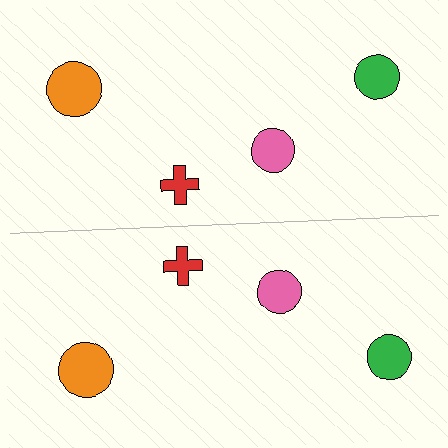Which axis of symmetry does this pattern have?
The pattern has a horizontal axis of symmetry running through the center of the image.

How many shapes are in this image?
There are 8 shapes in this image.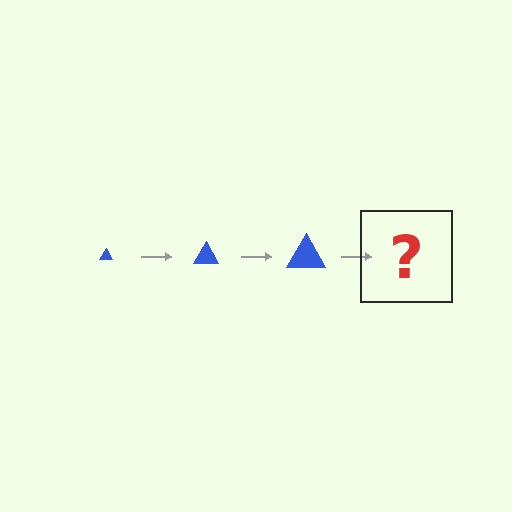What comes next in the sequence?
The next element should be a blue triangle, larger than the previous one.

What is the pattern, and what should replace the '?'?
The pattern is that the triangle gets progressively larger each step. The '?' should be a blue triangle, larger than the previous one.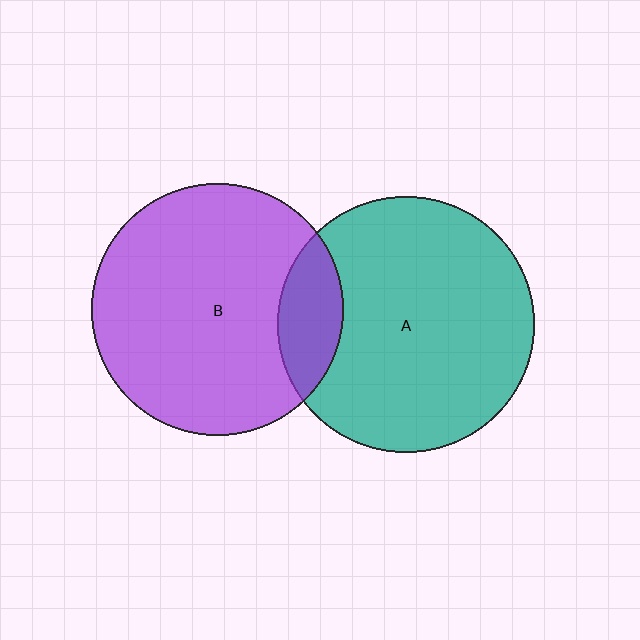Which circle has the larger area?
Circle A (teal).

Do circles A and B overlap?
Yes.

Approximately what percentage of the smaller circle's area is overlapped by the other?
Approximately 15%.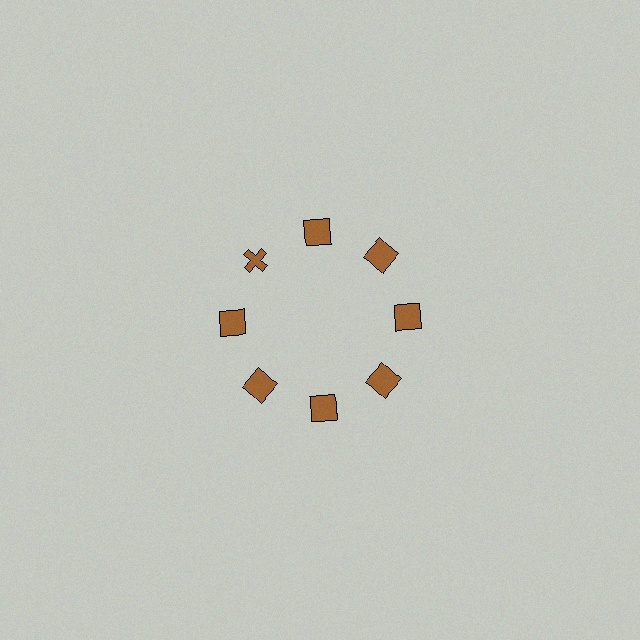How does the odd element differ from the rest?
It has a different shape: cross instead of square.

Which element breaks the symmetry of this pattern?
The brown cross at roughly the 10 o'clock position breaks the symmetry. All other shapes are brown squares.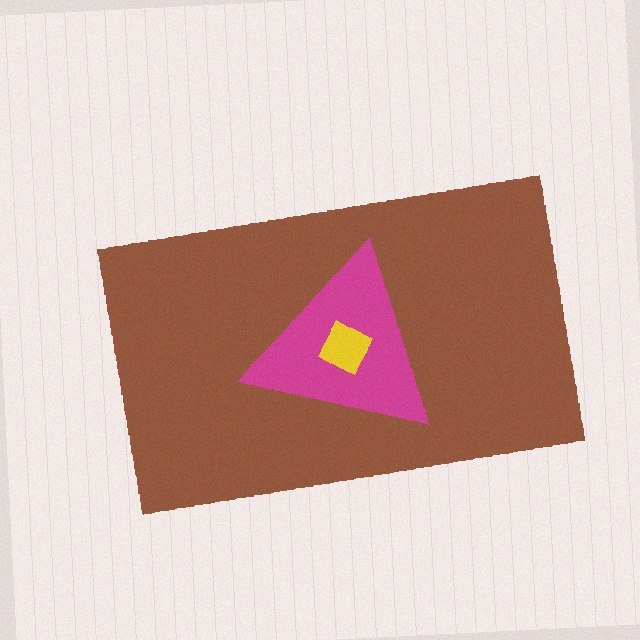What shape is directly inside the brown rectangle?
The magenta triangle.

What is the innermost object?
The yellow diamond.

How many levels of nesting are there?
3.